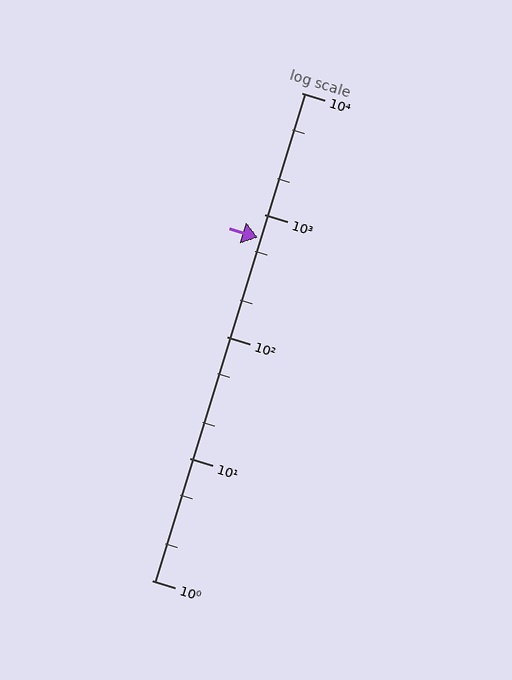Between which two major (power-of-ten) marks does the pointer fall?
The pointer is between 100 and 1000.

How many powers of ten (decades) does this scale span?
The scale spans 4 decades, from 1 to 10000.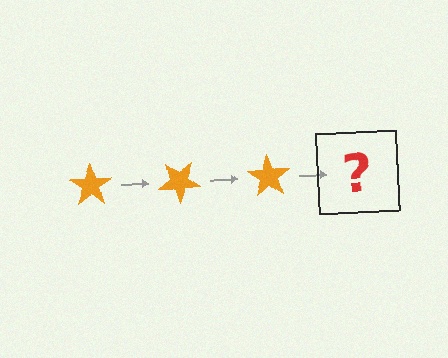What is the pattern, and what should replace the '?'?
The pattern is that the star rotates 35 degrees each step. The '?' should be an orange star rotated 105 degrees.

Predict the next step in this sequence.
The next step is an orange star rotated 105 degrees.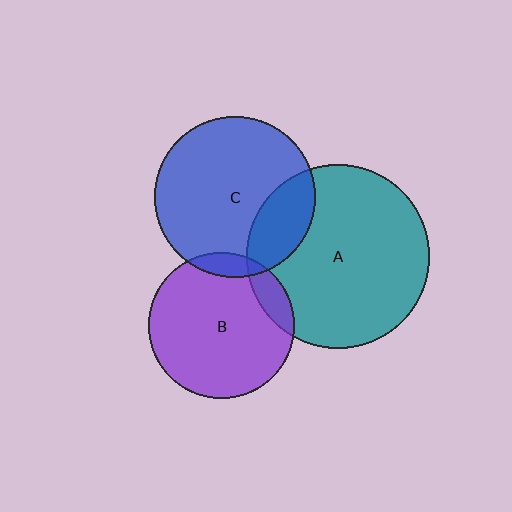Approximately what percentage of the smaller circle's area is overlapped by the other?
Approximately 20%.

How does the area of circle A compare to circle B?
Approximately 1.6 times.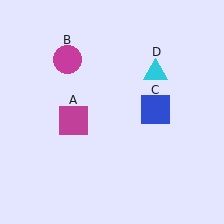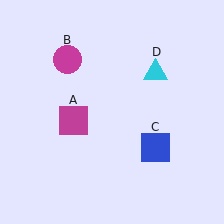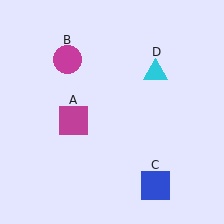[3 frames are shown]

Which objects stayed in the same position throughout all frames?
Magenta square (object A) and magenta circle (object B) and cyan triangle (object D) remained stationary.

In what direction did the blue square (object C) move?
The blue square (object C) moved down.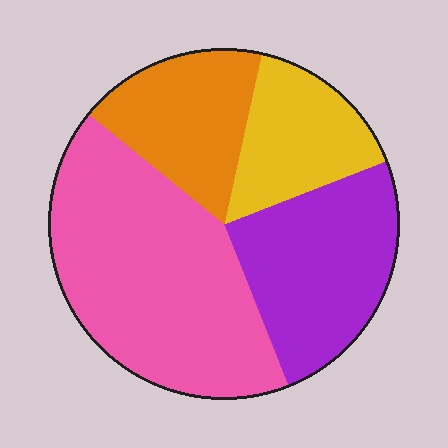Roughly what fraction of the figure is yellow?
Yellow covers 16% of the figure.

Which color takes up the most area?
Pink, at roughly 40%.